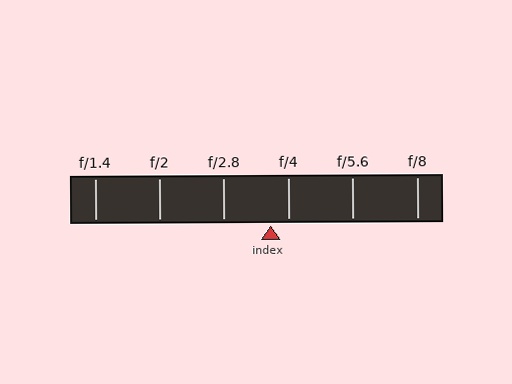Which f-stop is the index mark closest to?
The index mark is closest to f/4.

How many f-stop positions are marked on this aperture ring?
There are 6 f-stop positions marked.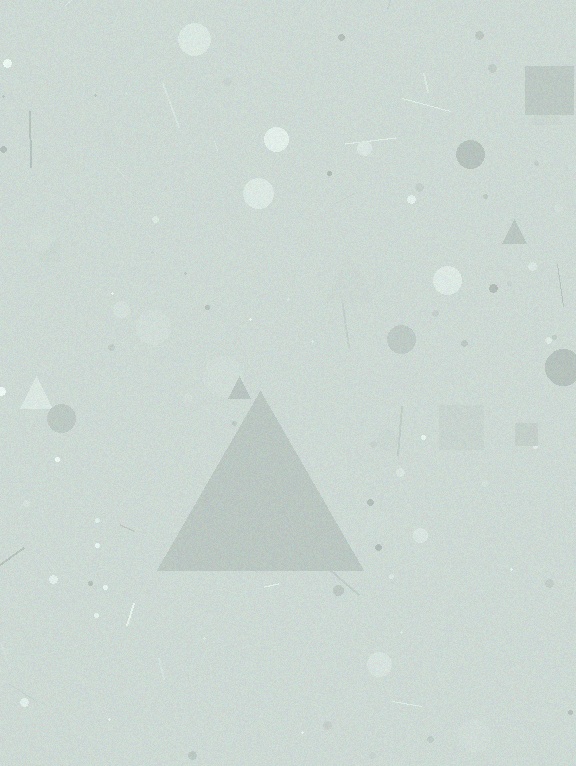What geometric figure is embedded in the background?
A triangle is embedded in the background.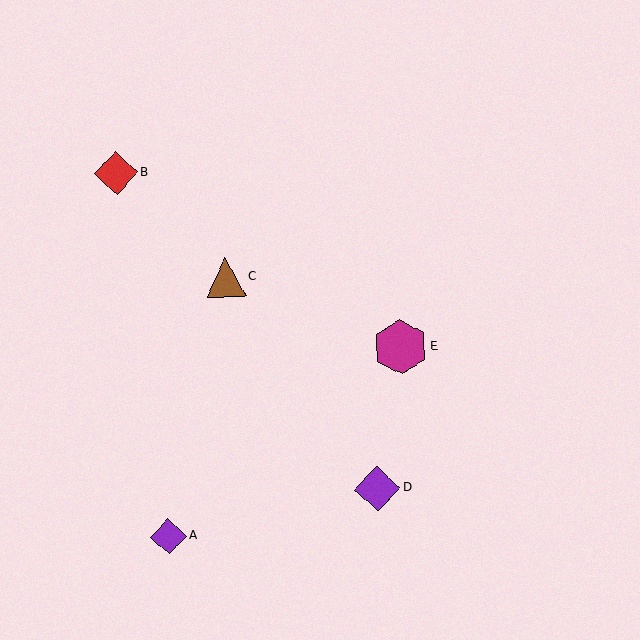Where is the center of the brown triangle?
The center of the brown triangle is at (226, 277).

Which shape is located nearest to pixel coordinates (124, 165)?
The red diamond (labeled B) at (116, 173) is nearest to that location.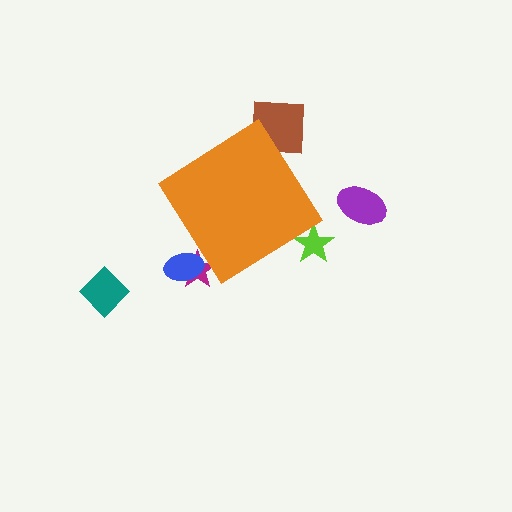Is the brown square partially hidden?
Yes, the brown square is partially hidden behind the orange diamond.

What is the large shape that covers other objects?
An orange diamond.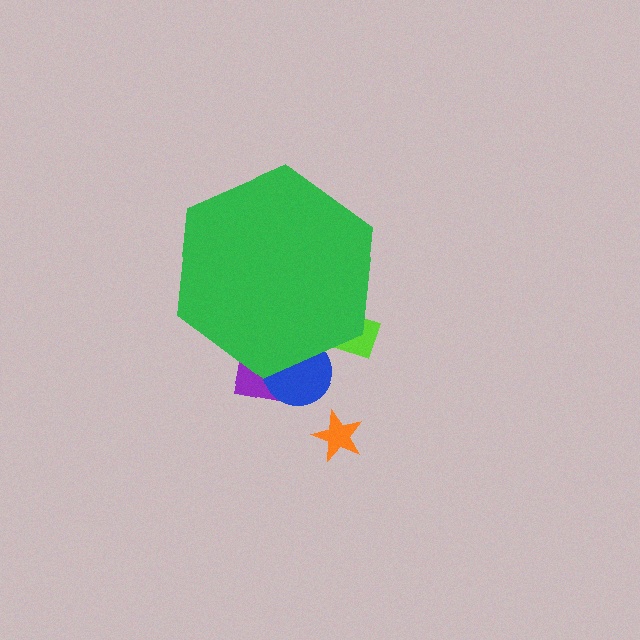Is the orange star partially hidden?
No, the orange star is fully visible.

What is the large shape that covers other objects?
A green hexagon.